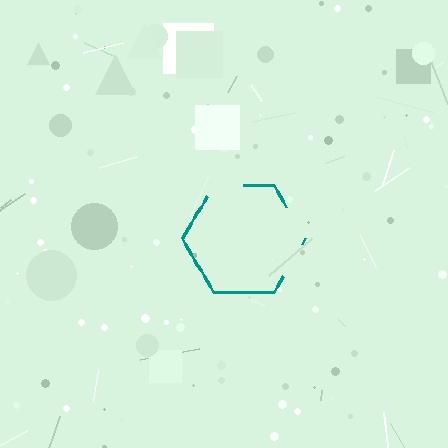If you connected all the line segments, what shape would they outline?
They would outline a hexagon.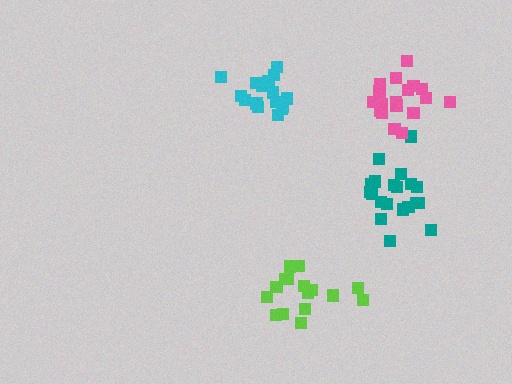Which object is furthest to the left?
The cyan cluster is leftmost.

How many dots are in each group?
Group 1: 17 dots, Group 2: 16 dots, Group 3: 20 dots, Group 4: 18 dots (71 total).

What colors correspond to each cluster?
The clusters are colored: cyan, lime, teal, pink.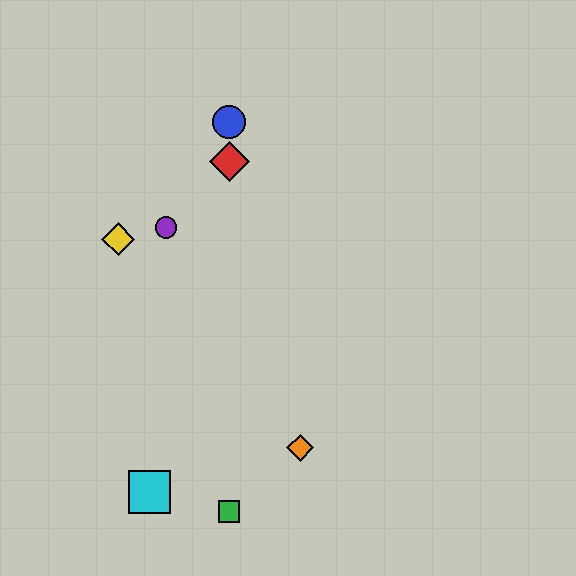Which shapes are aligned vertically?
The red diamond, the blue circle, the green square are aligned vertically.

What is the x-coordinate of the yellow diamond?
The yellow diamond is at x≈118.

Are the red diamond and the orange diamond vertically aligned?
No, the red diamond is at x≈229 and the orange diamond is at x≈300.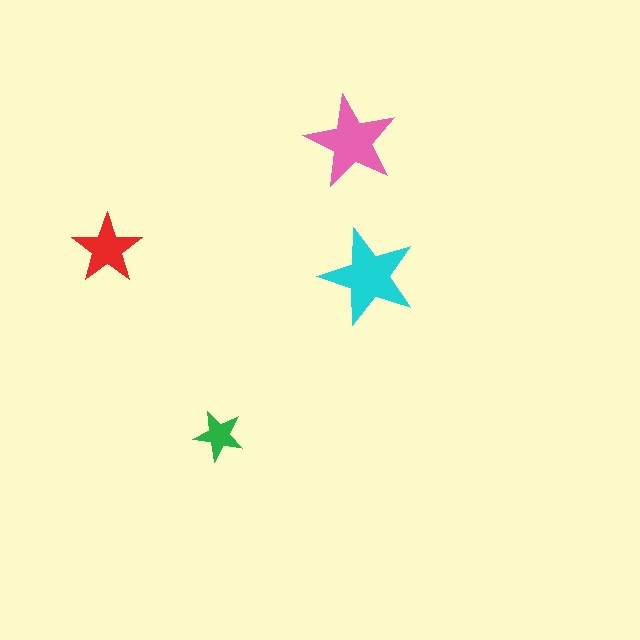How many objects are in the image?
There are 4 objects in the image.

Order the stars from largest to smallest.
the cyan one, the pink one, the red one, the green one.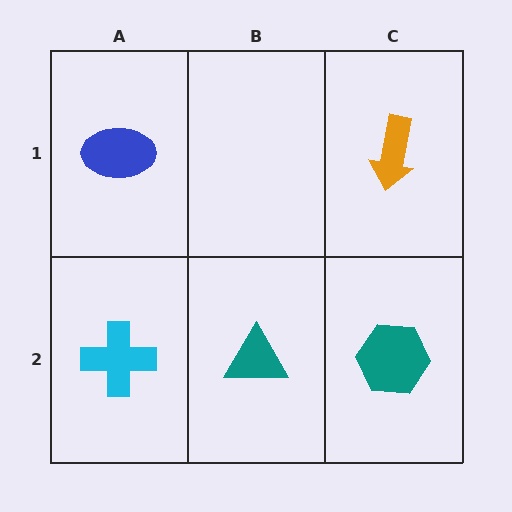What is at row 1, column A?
A blue ellipse.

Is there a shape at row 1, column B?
No, that cell is empty.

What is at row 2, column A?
A cyan cross.